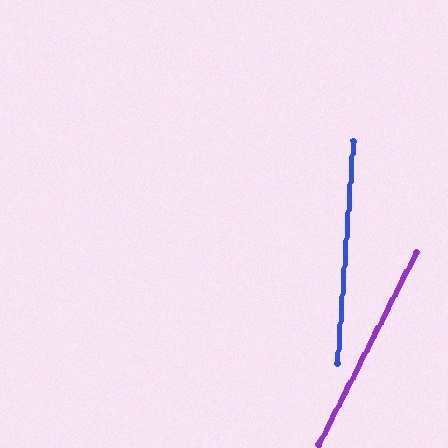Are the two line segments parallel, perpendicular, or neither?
Neither parallel nor perpendicular — they differ by about 23°.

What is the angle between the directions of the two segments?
Approximately 23 degrees.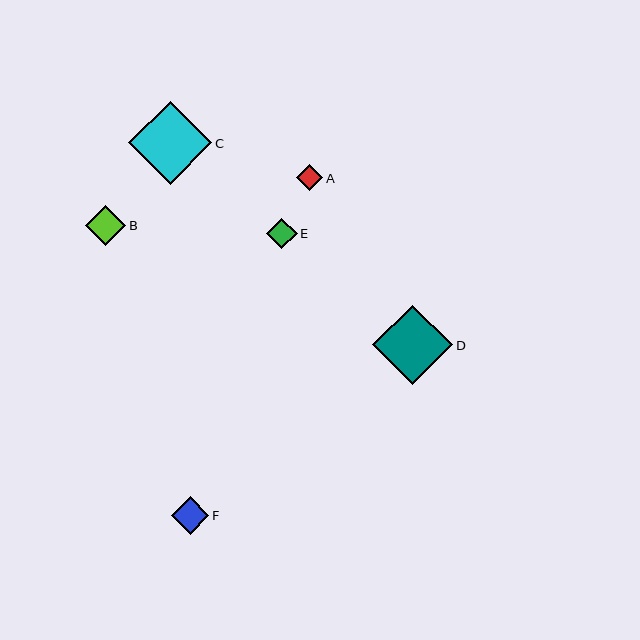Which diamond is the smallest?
Diamond A is the smallest with a size of approximately 26 pixels.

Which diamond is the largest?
Diamond C is the largest with a size of approximately 83 pixels.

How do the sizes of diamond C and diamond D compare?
Diamond C and diamond D are approximately the same size.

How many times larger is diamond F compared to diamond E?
Diamond F is approximately 1.2 times the size of diamond E.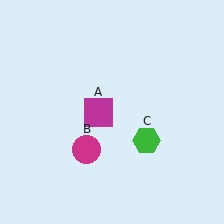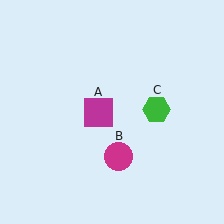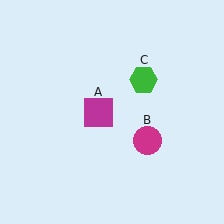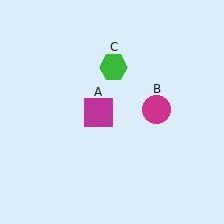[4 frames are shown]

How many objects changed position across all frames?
2 objects changed position: magenta circle (object B), green hexagon (object C).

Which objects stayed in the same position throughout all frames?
Magenta square (object A) remained stationary.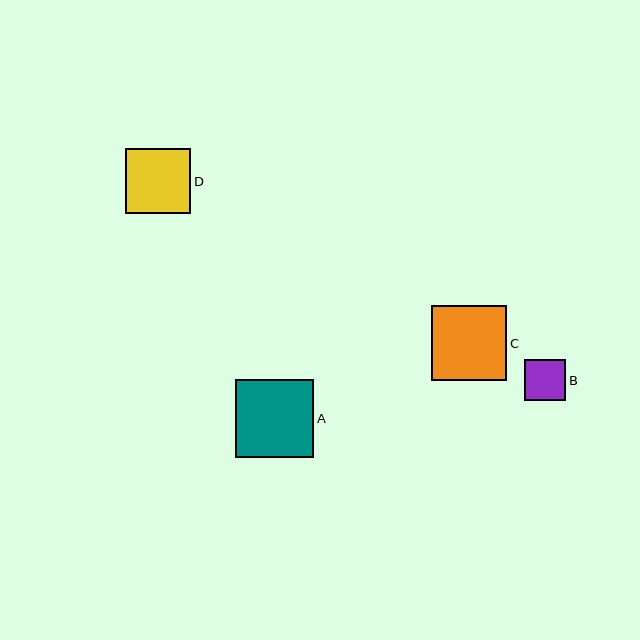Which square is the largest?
Square A is the largest with a size of approximately 78 pixels.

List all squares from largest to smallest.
From largest to smallest: A, C, D, B.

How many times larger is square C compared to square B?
Square C is approximately 1.8 times the size of square B.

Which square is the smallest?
Square B is the smallest with a size of approximately 41 pixels.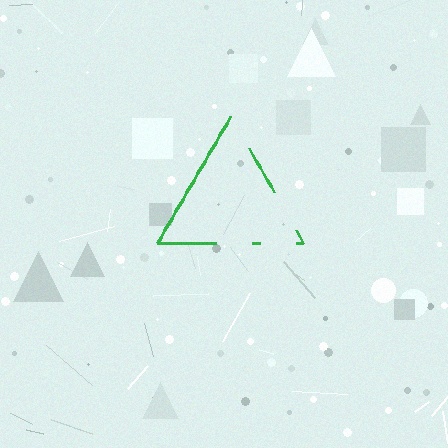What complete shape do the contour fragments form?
The contour fragments form a triangle.